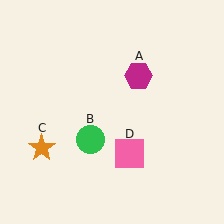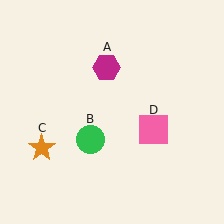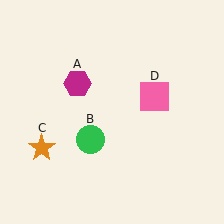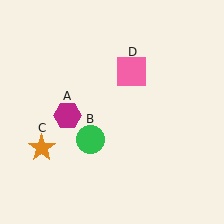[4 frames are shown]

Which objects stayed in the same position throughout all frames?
Green circle (object B) and orange star (object C) remained stationary.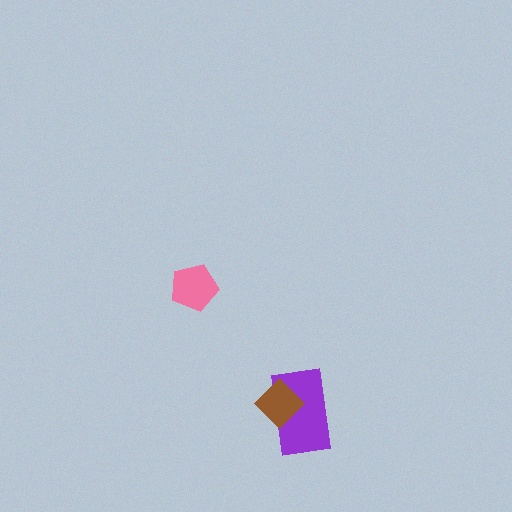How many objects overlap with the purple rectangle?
1 object overlaps with the purple rectangle.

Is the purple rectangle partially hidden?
Yes, it is partially covered by another shape.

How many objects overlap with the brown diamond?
1 object overlaps with the brown diamond.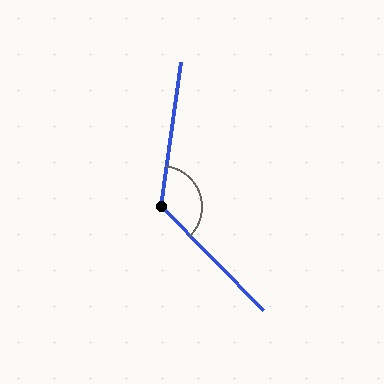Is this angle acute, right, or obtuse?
It is obtuse.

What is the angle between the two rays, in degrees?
Approximately 127 degrees.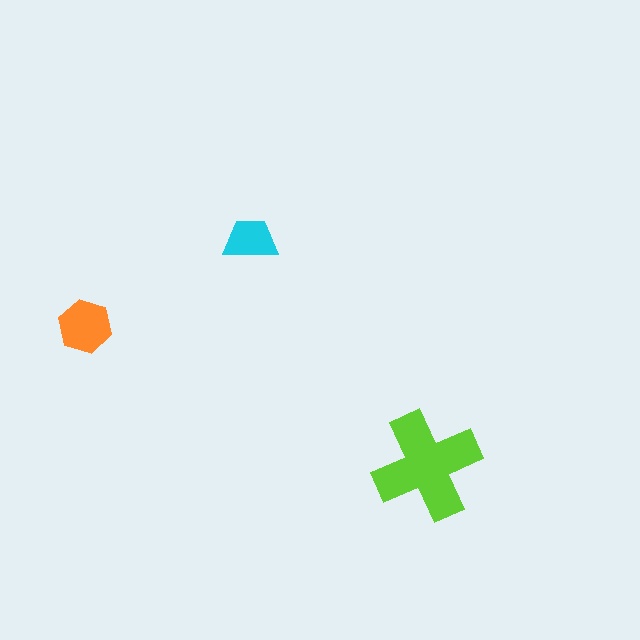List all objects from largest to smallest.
The lime cross, the orange hexagon, the cyan trapezoid.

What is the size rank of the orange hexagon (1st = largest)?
2nd.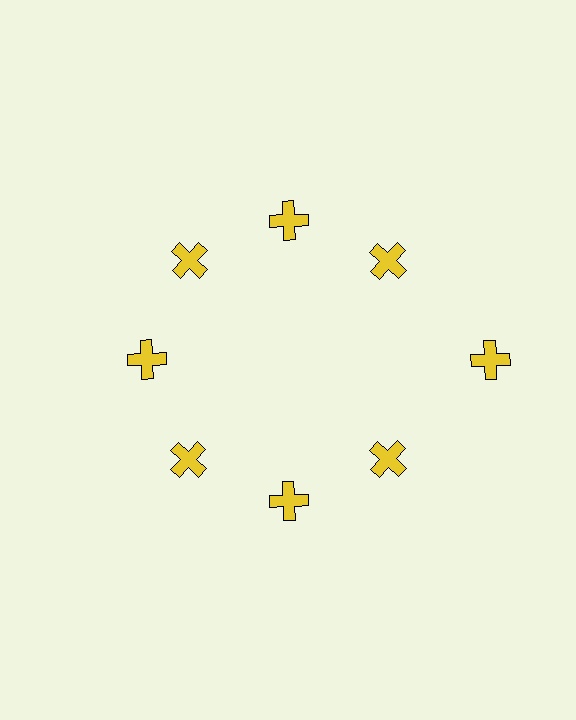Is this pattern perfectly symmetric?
No. The 8 yellow crosses are arranged in a ring, but one element near the 3 o'clock position is pushed outward from the center, breaking the 8-fold rotational symmetry.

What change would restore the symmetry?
The symmetry would be restored by moving it inward, back onto the ring so that all 8 crosses sit at equal angles and equal distance from the center.